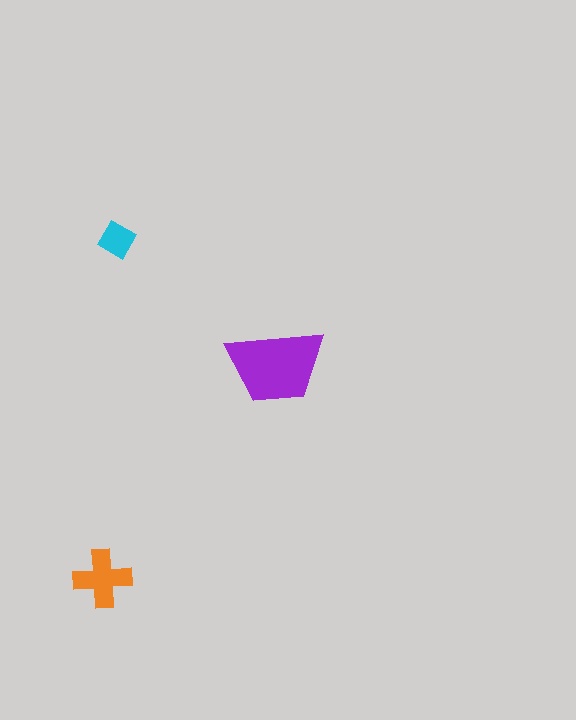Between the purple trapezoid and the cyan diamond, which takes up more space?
The purple trapezoid.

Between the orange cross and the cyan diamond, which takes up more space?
The orange cross.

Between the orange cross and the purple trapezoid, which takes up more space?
The purple trapezoid.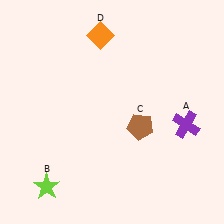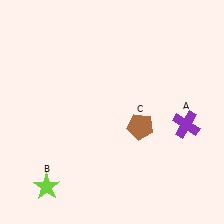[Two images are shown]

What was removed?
The orange diamond (D) was removed in Image 2.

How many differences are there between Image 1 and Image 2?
There is 1 difference between the two images.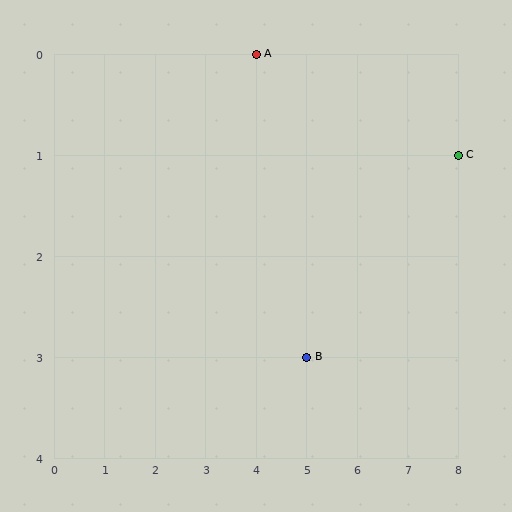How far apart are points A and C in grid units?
Points A and C are 4 columns and 1 row apart (about 4.1 grid units diagonally).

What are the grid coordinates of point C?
Point C is at grid coordinates (8, 1).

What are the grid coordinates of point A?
Point A is at grid coordinates (4, 0).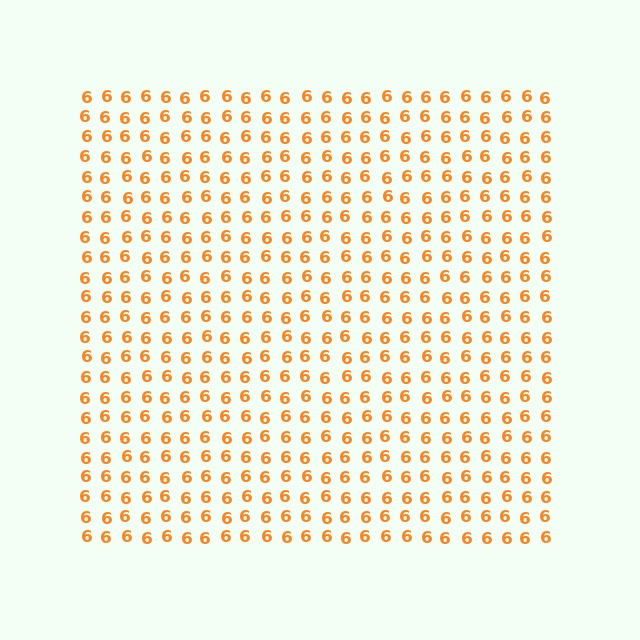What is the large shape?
The large shape is a square.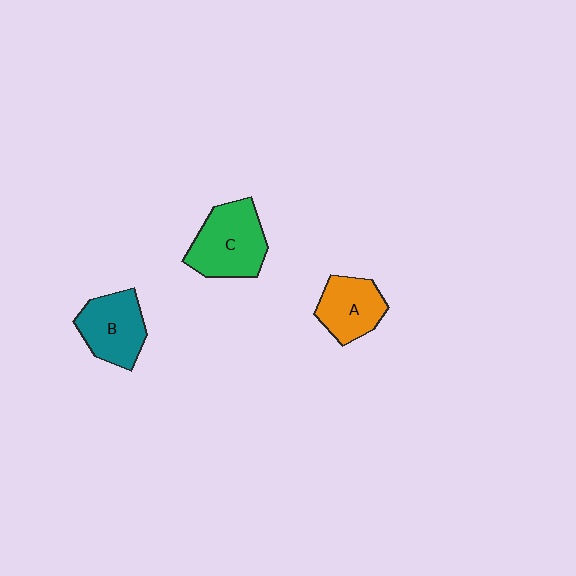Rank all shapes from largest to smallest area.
From largest to smallest: C (green), B (teal), A (orange).